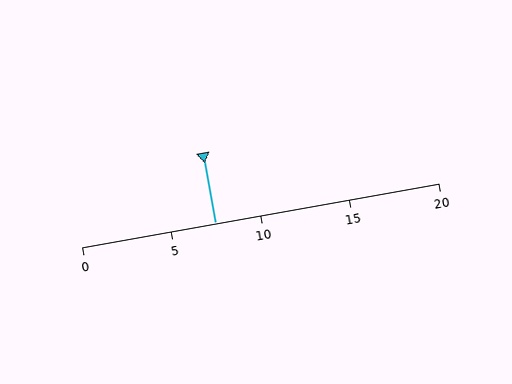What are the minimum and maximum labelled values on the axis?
The axis runs from 0 to 20.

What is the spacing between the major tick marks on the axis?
The major ticks are spaced 5 apart.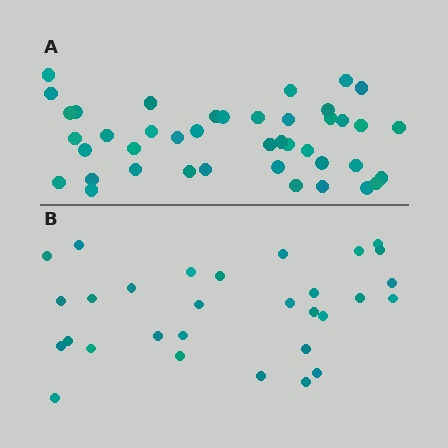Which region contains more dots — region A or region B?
Region A (the top region) has more dots.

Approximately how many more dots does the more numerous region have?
Region A has roughly 12 or so more dots than region B.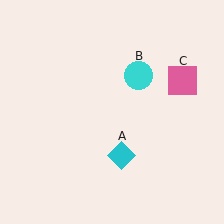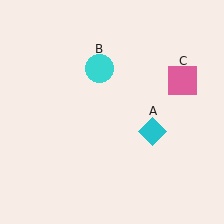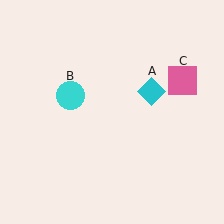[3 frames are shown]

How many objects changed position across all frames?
2 objects changed position: cyan diamond (object A), cyan circle (object B).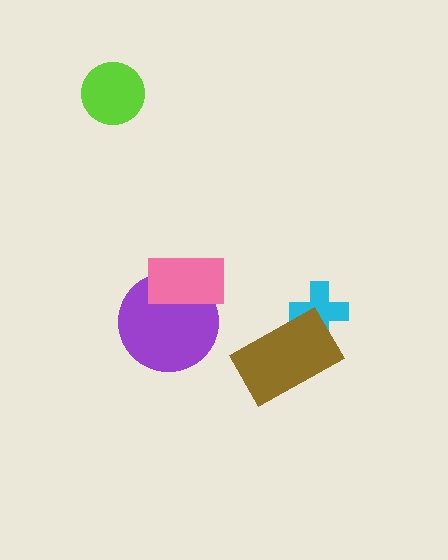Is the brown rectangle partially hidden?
No, no other shape covers it.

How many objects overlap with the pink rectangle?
1 object overlaps with the pink rectangle.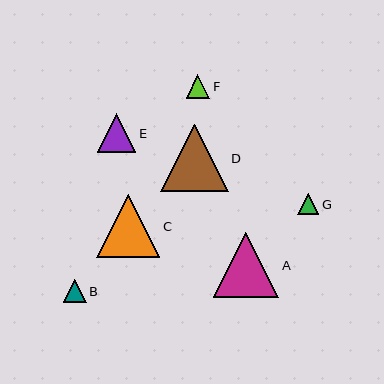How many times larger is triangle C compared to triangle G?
Triangle C is approximately 3.1 times the size of triangle G.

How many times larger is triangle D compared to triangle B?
Triangle D is approximately 3.0 times the size of triangle B.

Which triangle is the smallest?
Triangle G is the smallest with a size of approximately 21 pixels.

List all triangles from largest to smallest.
From largest to smallest: D, A, C, E, F, B, G.